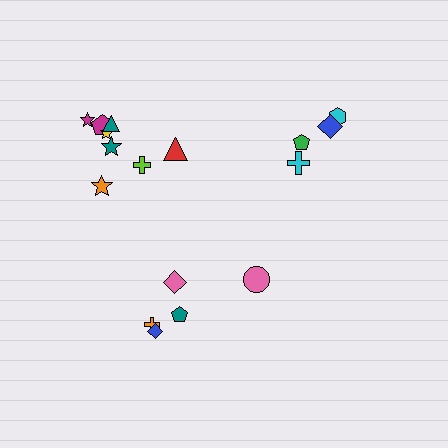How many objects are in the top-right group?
There are 4 objects.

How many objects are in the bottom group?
There are 5 objects.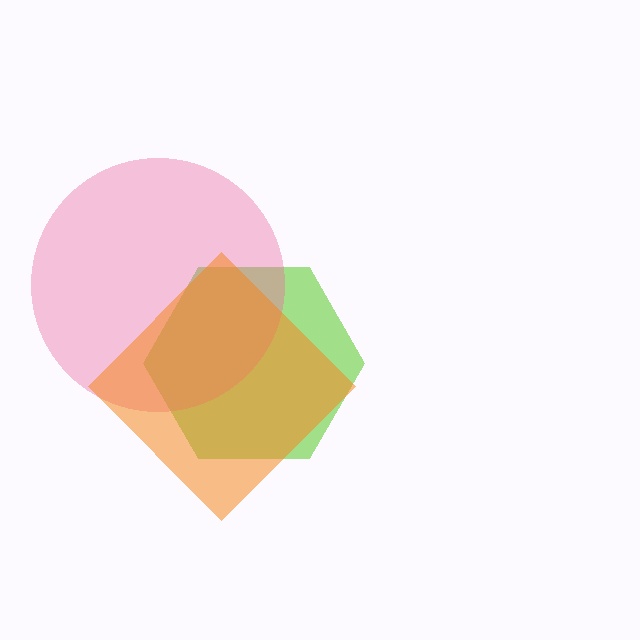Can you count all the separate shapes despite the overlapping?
Yes, there are 3 separate shapes.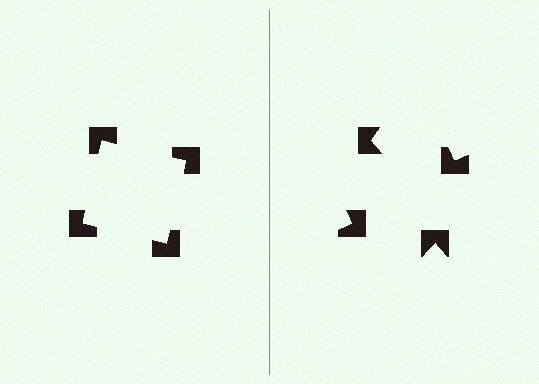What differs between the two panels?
The notched squares are positioned identically on both sides; only the wedge orientations differ. On the left they align to a square; on the right they are misaligned.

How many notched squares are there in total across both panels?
8 — 4 on each side.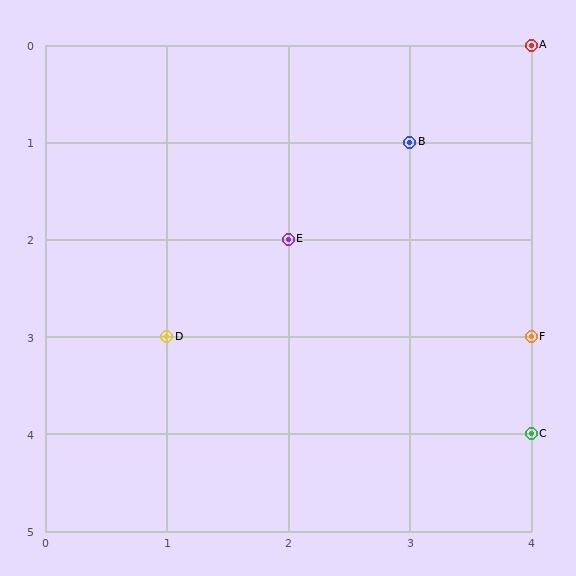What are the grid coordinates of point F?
Point F is at grid coordinates (4, 3).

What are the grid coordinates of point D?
Point D is at grid coordinates (1, 3).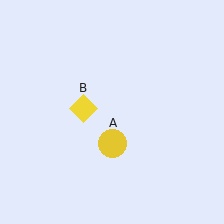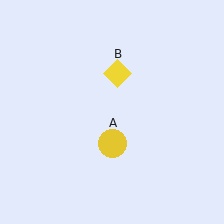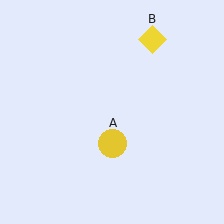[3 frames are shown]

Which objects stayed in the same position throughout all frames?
Yellow circle (object A) remained stationary.